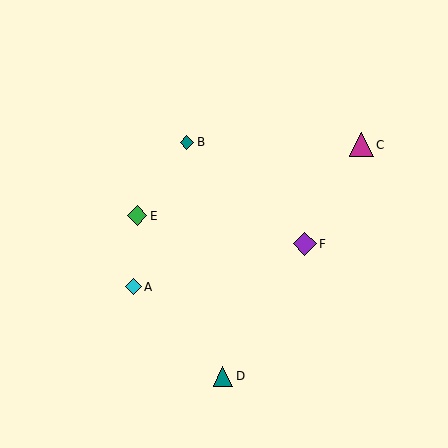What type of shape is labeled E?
Shape E is a green diamond.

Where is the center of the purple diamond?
The center of the purple diamond is at (305, 244).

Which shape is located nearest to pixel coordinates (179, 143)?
The teal diamond (labeled B) at (187, 142) is nearest to that location.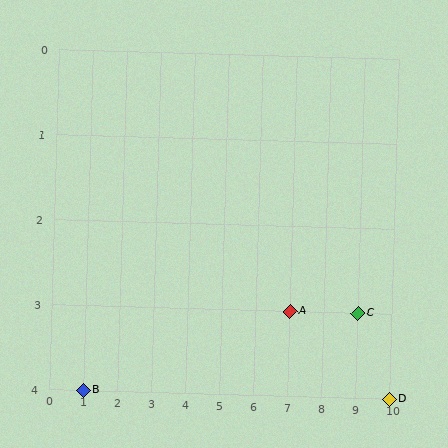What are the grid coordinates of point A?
Point A is at grid coordinates (7, 3).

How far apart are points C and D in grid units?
Points C and D are 1 column and 1 row apart (about 1.4 grid units diagonally).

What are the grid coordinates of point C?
Point C is at grid coordinates (9, 3).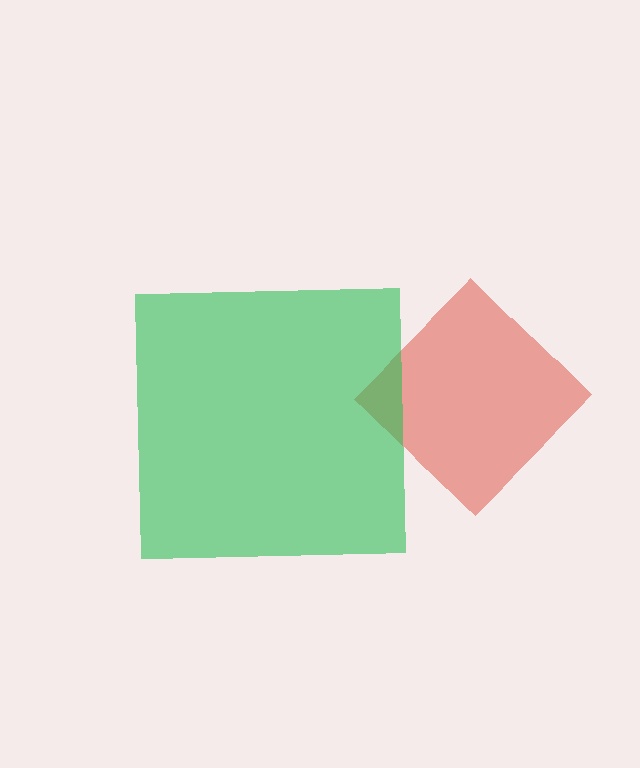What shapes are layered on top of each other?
The layered shapes are: a red diamond, a green square.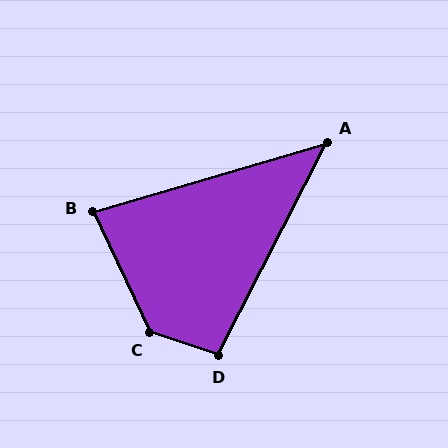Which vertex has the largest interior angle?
C, at approximately 133 degrees.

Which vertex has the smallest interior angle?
A, at approximately 47 degrees.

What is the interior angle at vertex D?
Approximately 99 degrees (obtuse).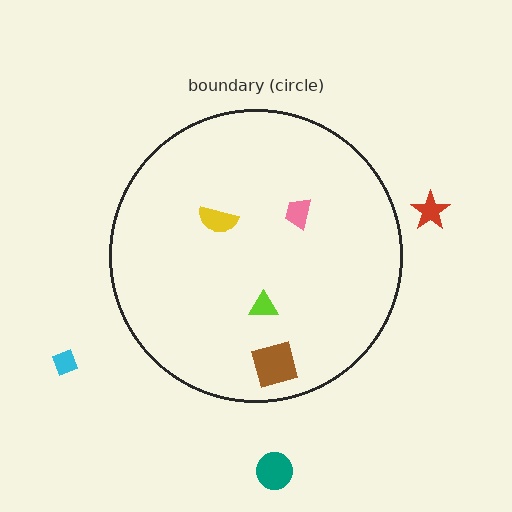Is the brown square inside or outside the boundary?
Inside.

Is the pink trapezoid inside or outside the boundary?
Inside.